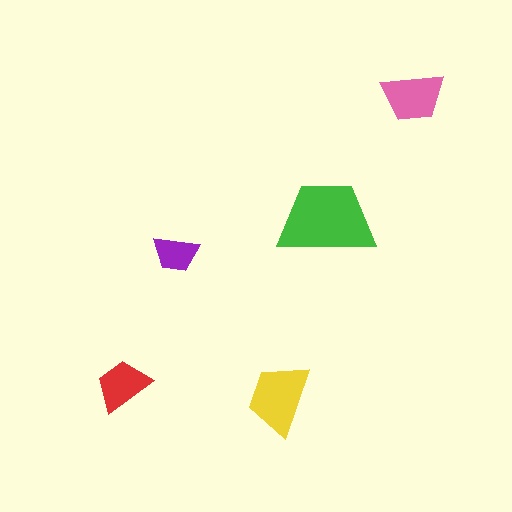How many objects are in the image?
There are 5 objects in the image.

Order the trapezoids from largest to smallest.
the green one, the yellow one, the pink one, the red one, the purple one.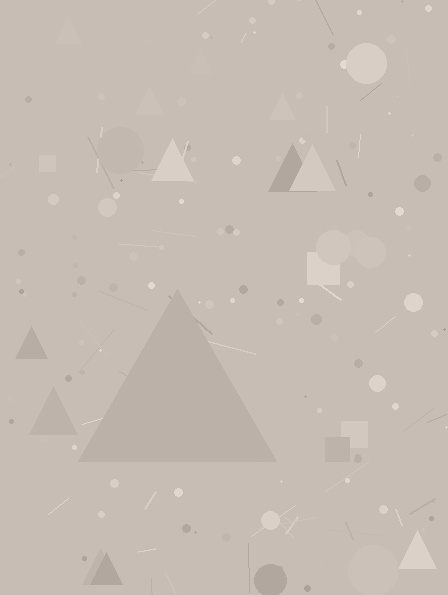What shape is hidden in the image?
A triangle is hidden in the image.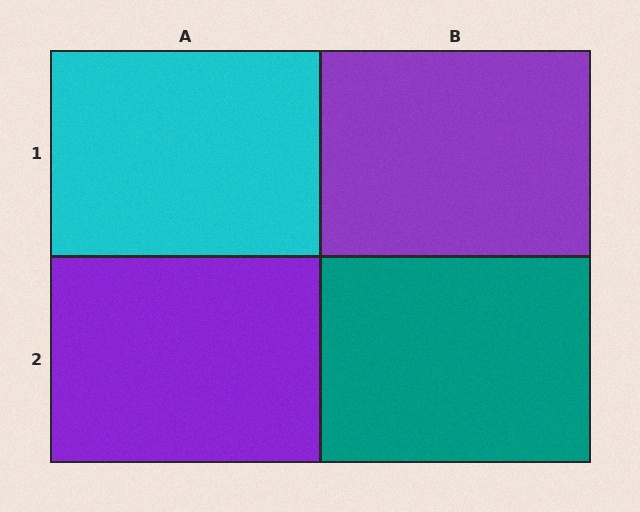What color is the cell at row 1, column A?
Cyan.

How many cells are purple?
2 cells are purple.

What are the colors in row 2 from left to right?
Purple, teal.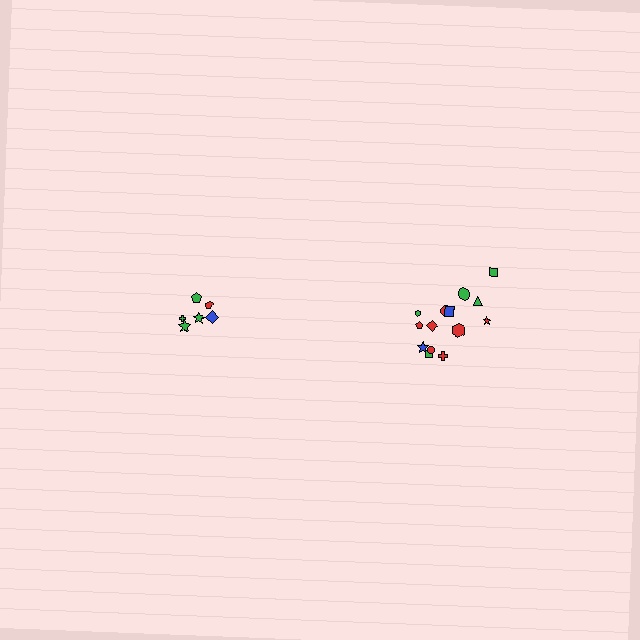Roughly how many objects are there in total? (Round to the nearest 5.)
Roughly 20 objects in total.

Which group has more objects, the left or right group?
The right group.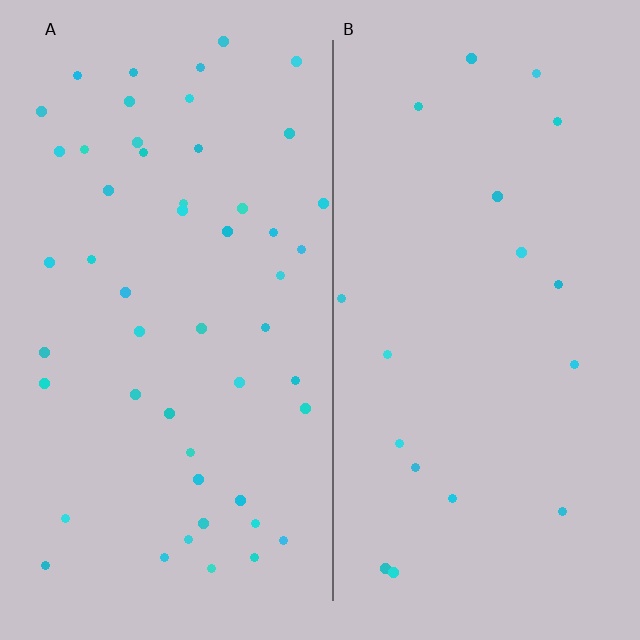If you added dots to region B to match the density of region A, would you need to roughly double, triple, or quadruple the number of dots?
Approximately triple.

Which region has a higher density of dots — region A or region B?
A (the left).